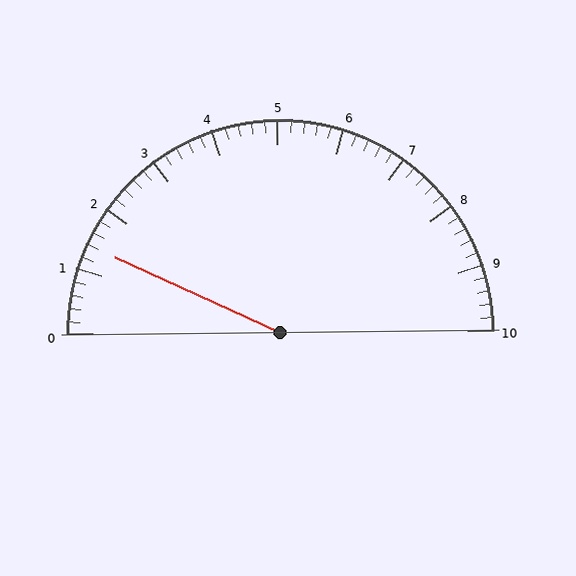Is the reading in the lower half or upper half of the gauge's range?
The reading is in the lower half of the range (0 to 10).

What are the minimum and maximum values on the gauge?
The gauge ranges from 0 to 10.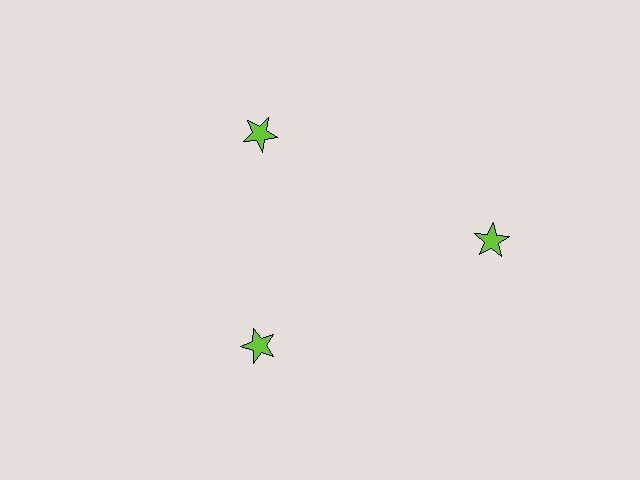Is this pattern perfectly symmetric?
No. The 3 lime stars are arranged in a ring, but one element near the 3 o'clock position is pushed outward from the center, breaking the 3-fold rotational symmetry.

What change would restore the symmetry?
The symmetry would be restored by moving it inward, back onto the ring so that all 3 stars sit at equal angles and equal distance from the center.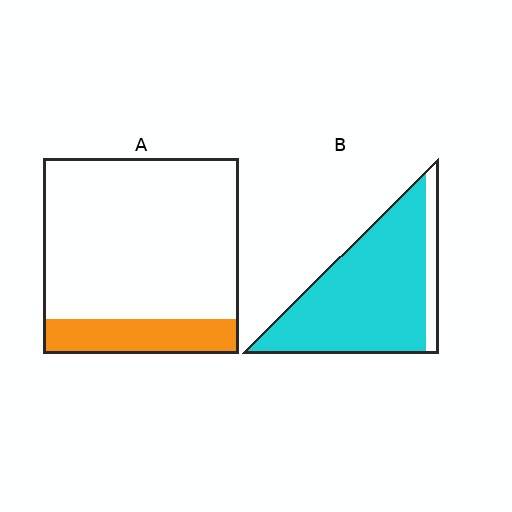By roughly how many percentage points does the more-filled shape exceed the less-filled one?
By roughly 70 percentage points (B over A).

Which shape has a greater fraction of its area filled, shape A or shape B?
Shape B.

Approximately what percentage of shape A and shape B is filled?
A is approximately 20% and B is approximately 85%.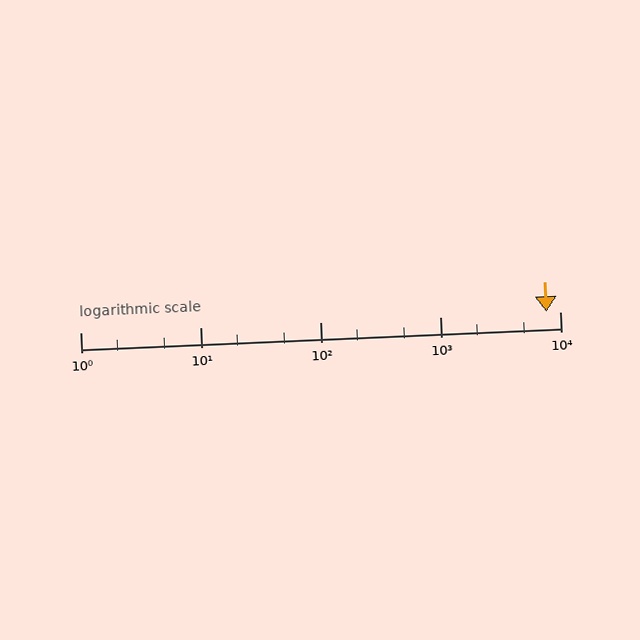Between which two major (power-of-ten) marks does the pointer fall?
The pointer is between 1000 and 10000.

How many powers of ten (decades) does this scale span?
The scale spans 4 decades, from 1 to 10000.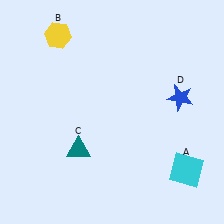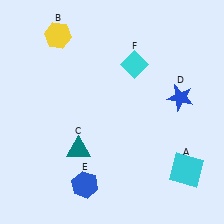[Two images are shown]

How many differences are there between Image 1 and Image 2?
There are 2 differences between the two images.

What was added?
A blue hexagon (E), a cyan diamond (F) were added in Image 2.